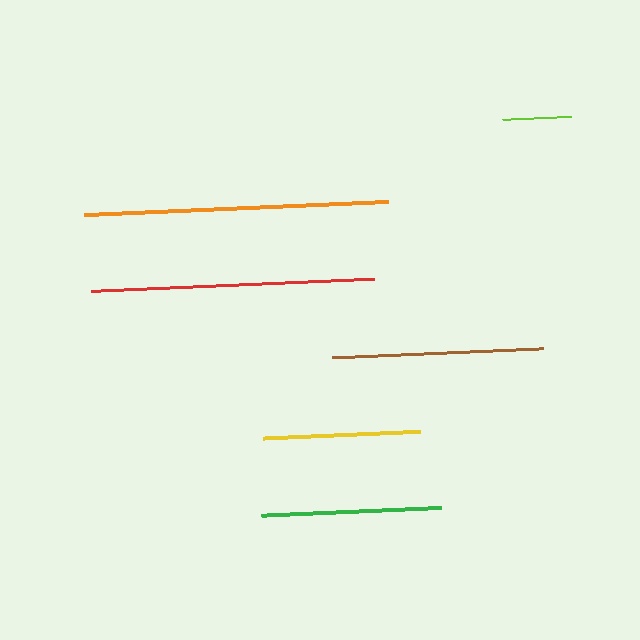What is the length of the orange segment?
The orange segment is approximately 304 pixels long.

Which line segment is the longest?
The orange line is the longest at approximately 304 pixels.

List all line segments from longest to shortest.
From longest to shortest: orange, red, brown, green, yellow, lime.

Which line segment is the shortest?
The lime line is the shortest at approximately 69 pixels.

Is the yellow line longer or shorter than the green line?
The green line is longer than the yellow line.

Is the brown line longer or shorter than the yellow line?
The brown line is longer than the yellow line.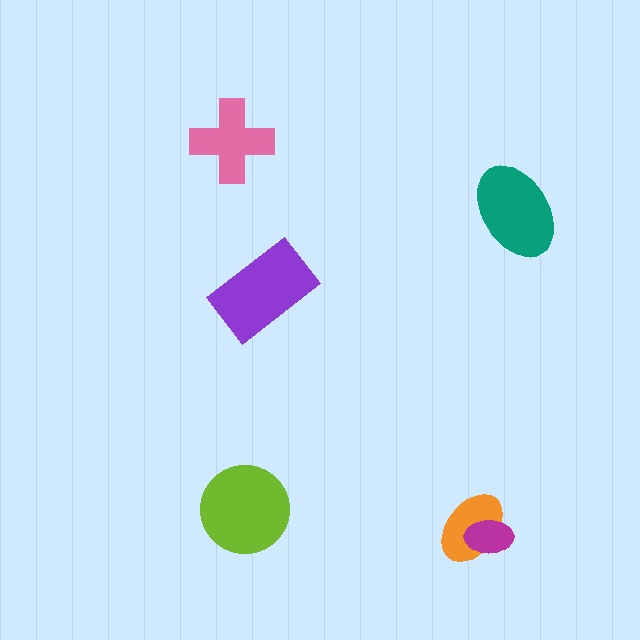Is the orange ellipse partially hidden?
Yes, it is partially covered by another shape.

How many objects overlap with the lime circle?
0 objects overlap with the lime circle.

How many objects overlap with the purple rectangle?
0 objects overlap with the purple rectangle.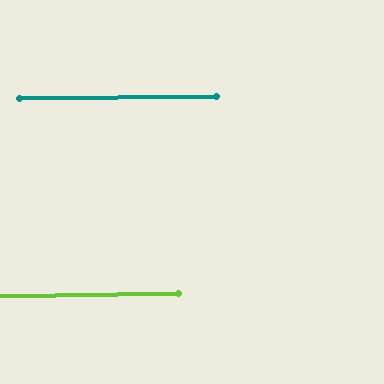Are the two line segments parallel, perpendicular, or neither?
Parallel — their directions differ by only 0.6°.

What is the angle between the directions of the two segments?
Approximately 1 degree.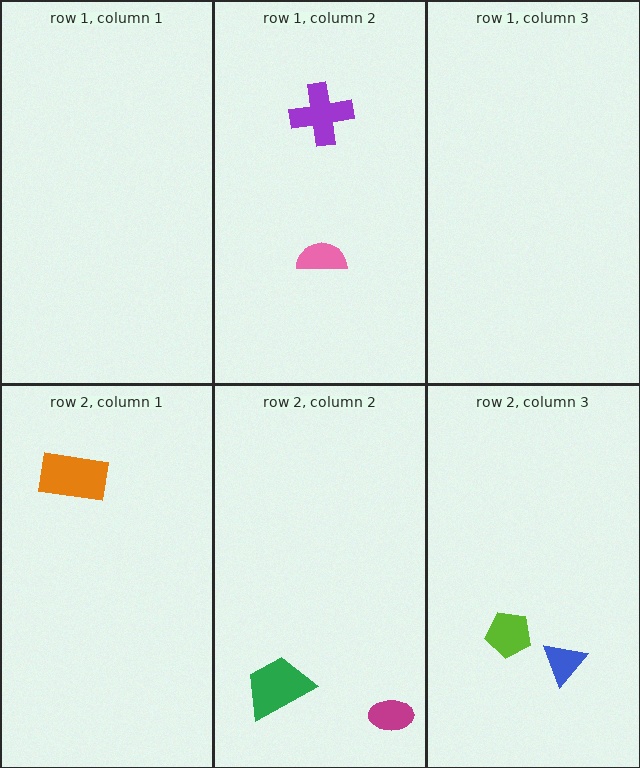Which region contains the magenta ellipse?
The row 2, column 2 region.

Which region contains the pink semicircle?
The row 1, column 2 region.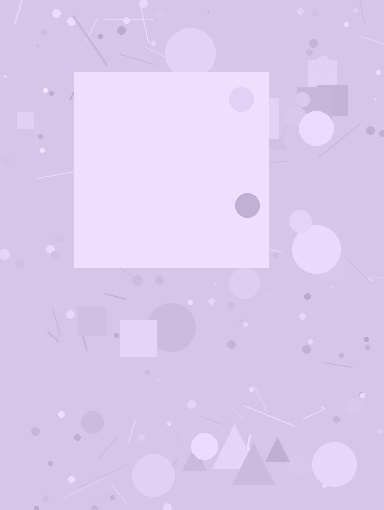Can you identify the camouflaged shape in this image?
The camouflaged shape is a square.